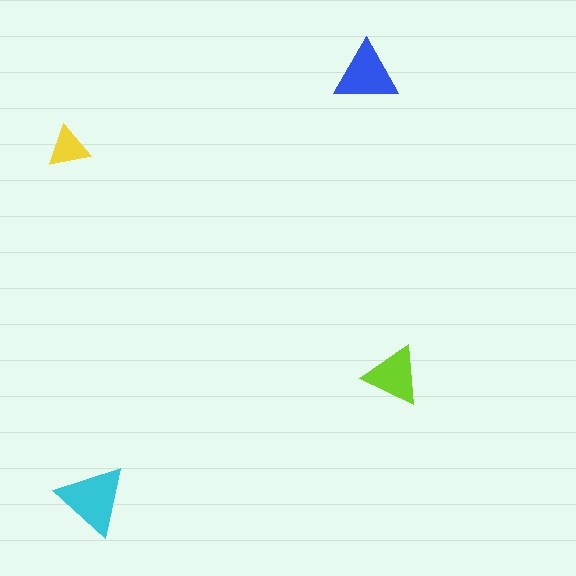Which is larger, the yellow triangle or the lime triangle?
The lime one.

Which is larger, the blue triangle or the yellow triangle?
The blue one.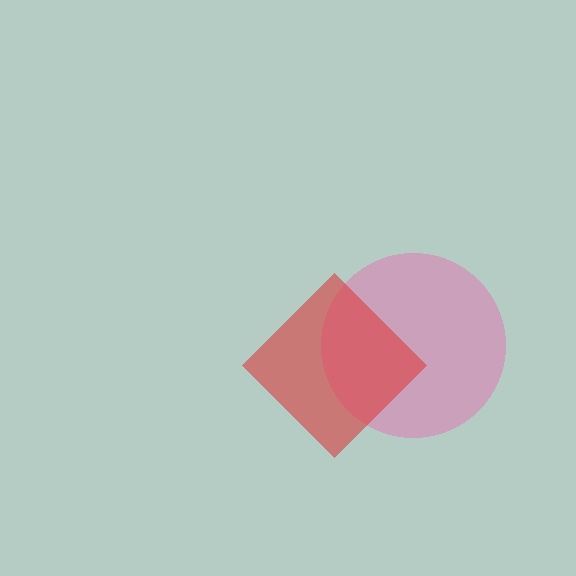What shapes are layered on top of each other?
The layered shapes are: a pink circle, a red diamond.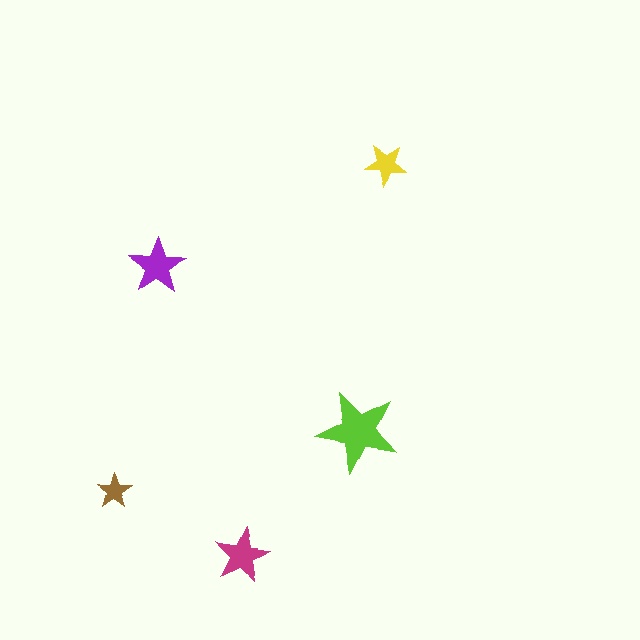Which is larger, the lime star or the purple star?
The lime one.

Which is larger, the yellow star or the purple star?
The purple one.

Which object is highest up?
The yellow star is topmost.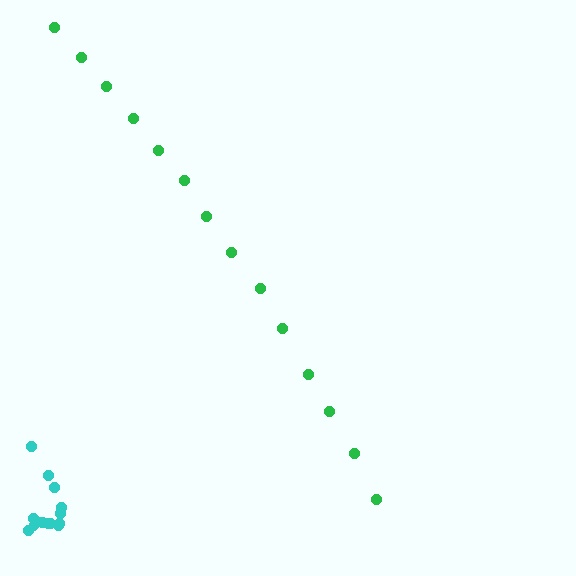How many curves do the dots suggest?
There are 2 distinct paths.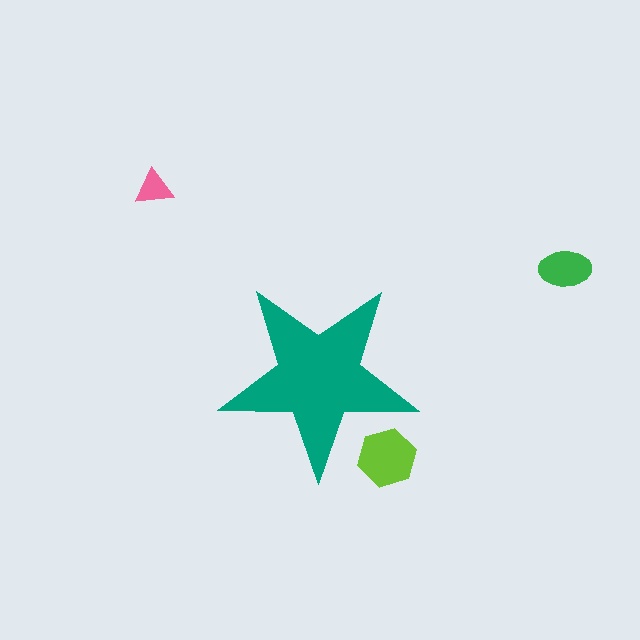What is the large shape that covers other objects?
A teal star.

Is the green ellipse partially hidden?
No, the green ellipse is fully visible.